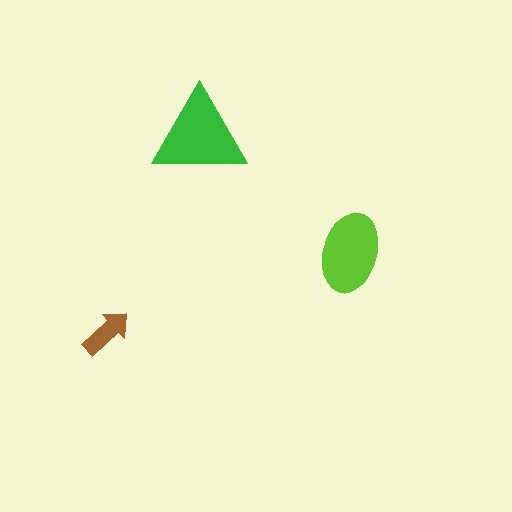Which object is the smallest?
The brown arrow.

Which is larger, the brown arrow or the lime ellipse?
The lime ellipse.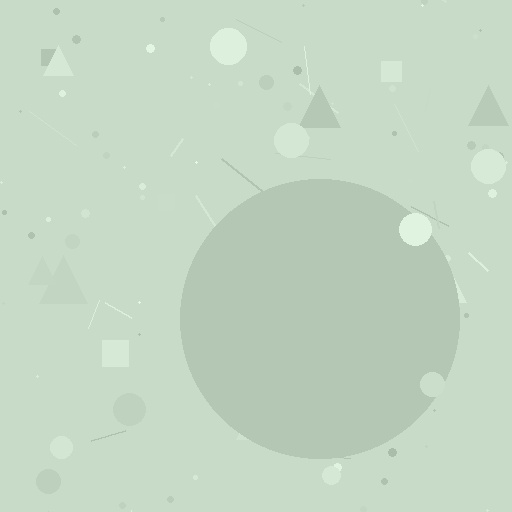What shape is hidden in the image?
A circle is hidden in the image.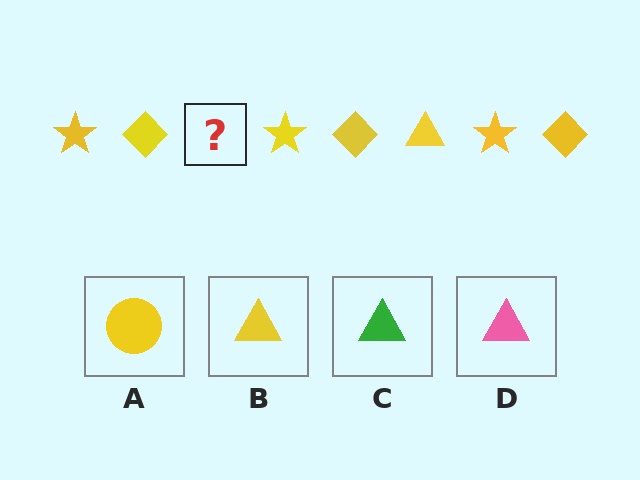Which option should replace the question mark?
Option B.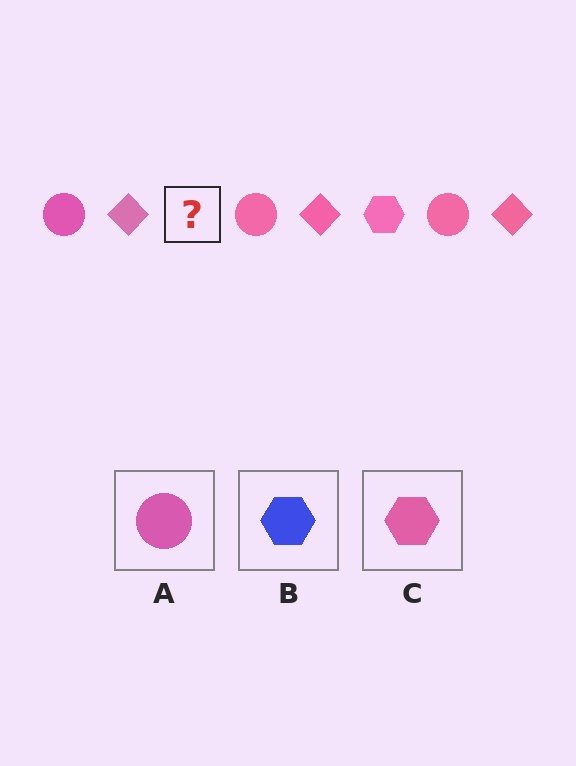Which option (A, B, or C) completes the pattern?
C.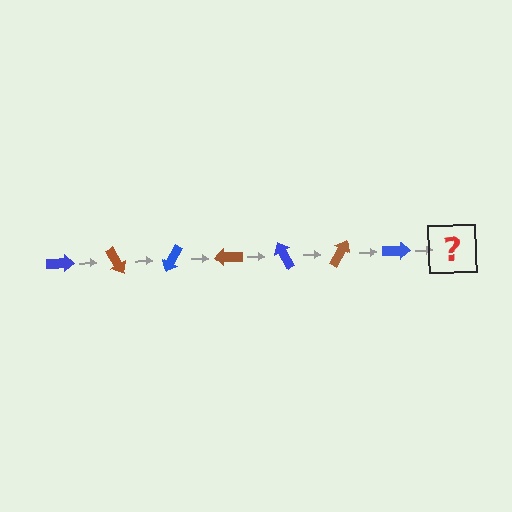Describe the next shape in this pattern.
It should be a brown arrow, rotated 420 degrees from the start.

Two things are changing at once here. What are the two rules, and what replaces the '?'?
The two rules are that it rotates 60 degrees each step and the color cycles through blue and brown. The '?' should be a brown arrow, rotated 420 degrees from the start.